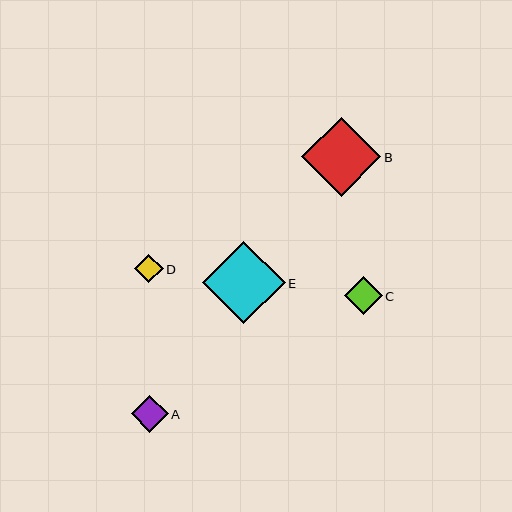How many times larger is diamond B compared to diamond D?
Diamond B is approximately 2.8 times the size of diamond D.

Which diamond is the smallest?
Diamond D is the smallest with a size of approximately 28 pixels.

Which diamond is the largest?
Diamond E is the largest with a size of approximately 82 pixels.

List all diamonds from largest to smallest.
From largest to smallest: E, B, C, A, D.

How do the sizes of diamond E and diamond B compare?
Diamond E and diamond B are approximately the same size.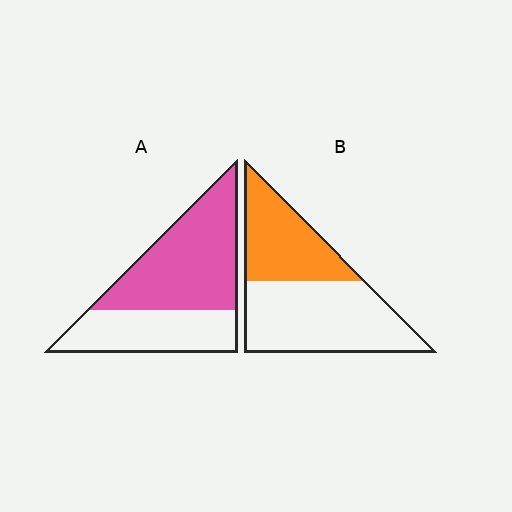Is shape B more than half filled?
No.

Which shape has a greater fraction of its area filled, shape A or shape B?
Shape A.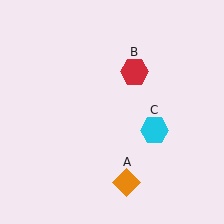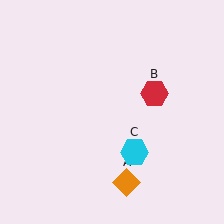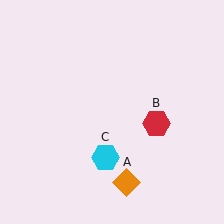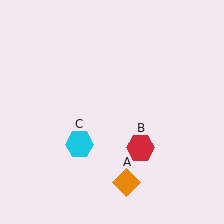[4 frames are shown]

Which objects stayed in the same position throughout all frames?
Orange diamond (object A) remained stationary.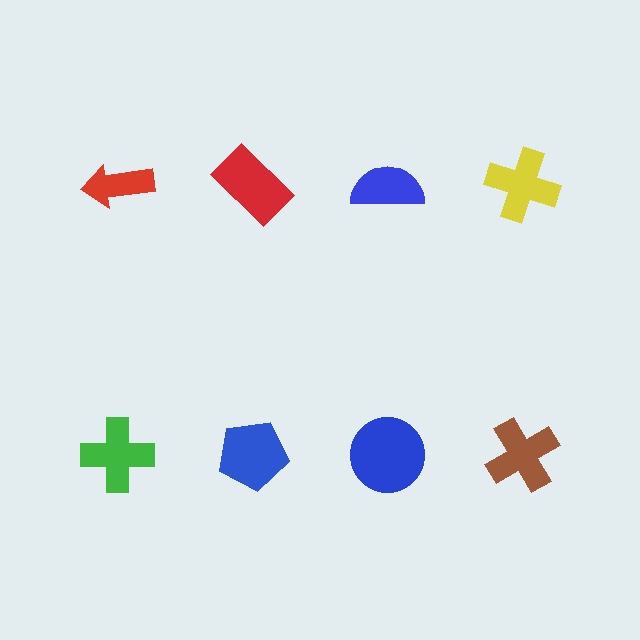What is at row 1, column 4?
A yellow cross.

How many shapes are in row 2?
4 shapes.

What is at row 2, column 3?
A blue circle.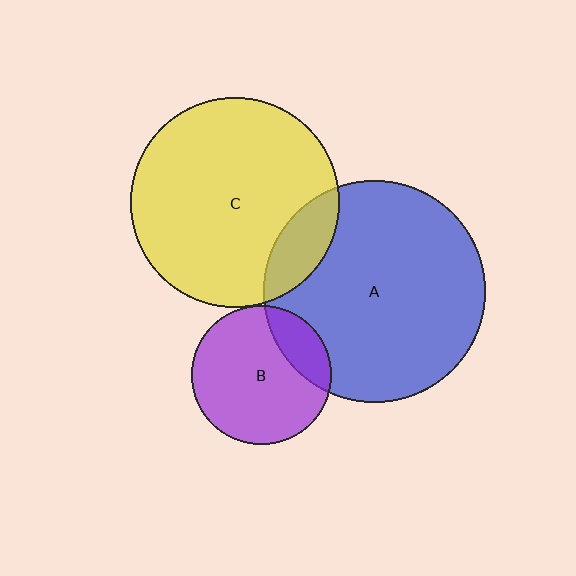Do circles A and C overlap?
Yes.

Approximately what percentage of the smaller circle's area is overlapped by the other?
Approximately 15%.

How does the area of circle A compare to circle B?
Approximately 2.5 times.